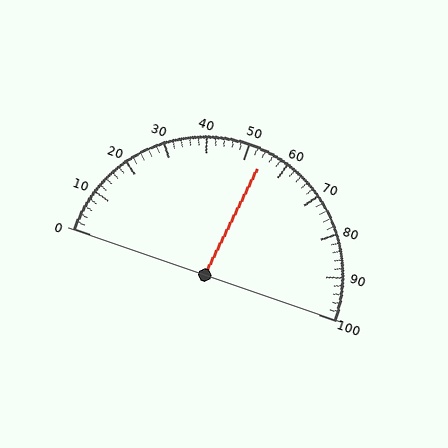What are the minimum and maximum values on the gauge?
The gauge ranges from 0 to 100.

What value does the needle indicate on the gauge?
The needle indicates approximately 54.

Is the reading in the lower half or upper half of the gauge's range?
The reading is in the upper half of the range (0 to 100).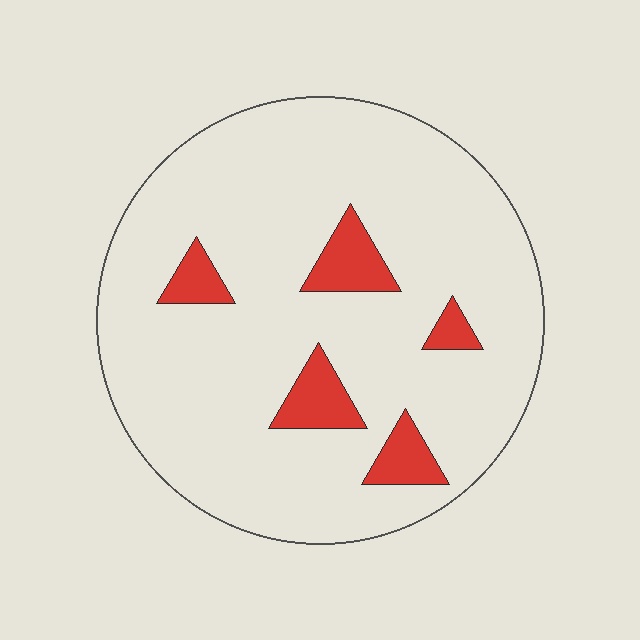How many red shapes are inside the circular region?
5.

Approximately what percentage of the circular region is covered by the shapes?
Approximately 10%.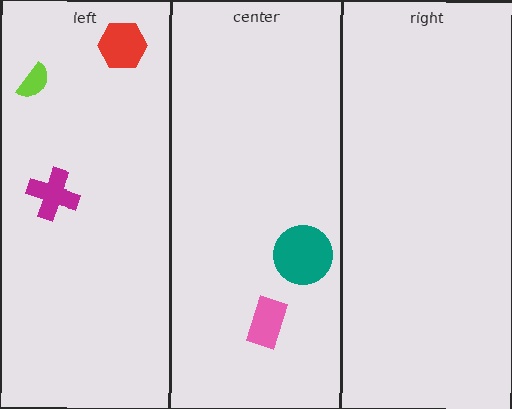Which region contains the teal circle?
The center region.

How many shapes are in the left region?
3.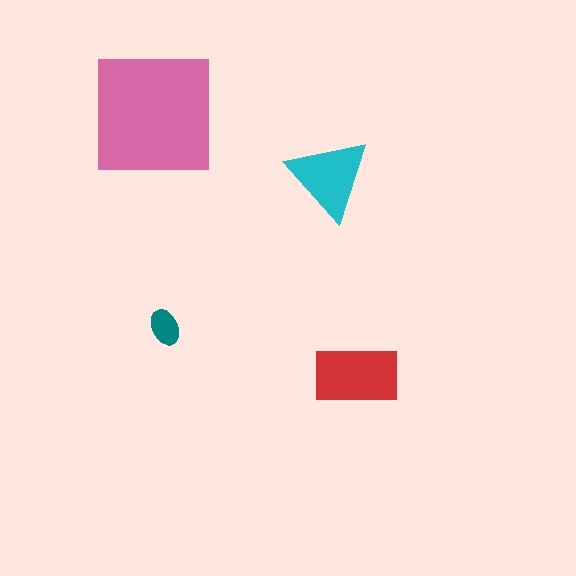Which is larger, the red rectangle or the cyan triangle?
The red rectangle.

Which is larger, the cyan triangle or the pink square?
The pink square.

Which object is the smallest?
The teal ellipse.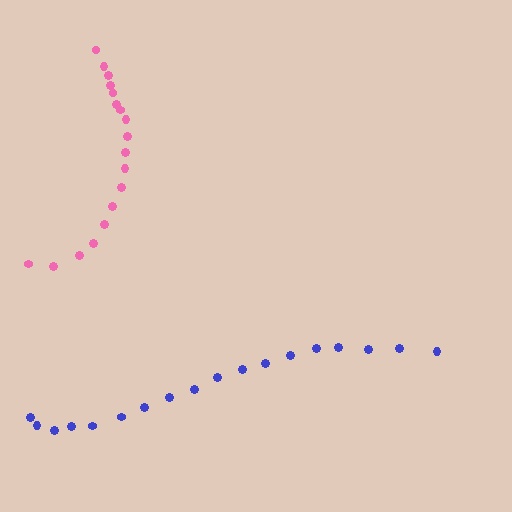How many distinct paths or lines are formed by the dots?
There are 2 distinct paths.